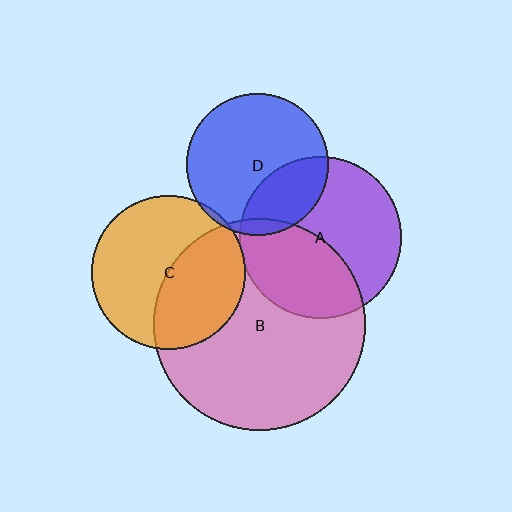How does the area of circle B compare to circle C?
Approximately 1.9 times.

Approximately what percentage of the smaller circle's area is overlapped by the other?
Approximately 5%.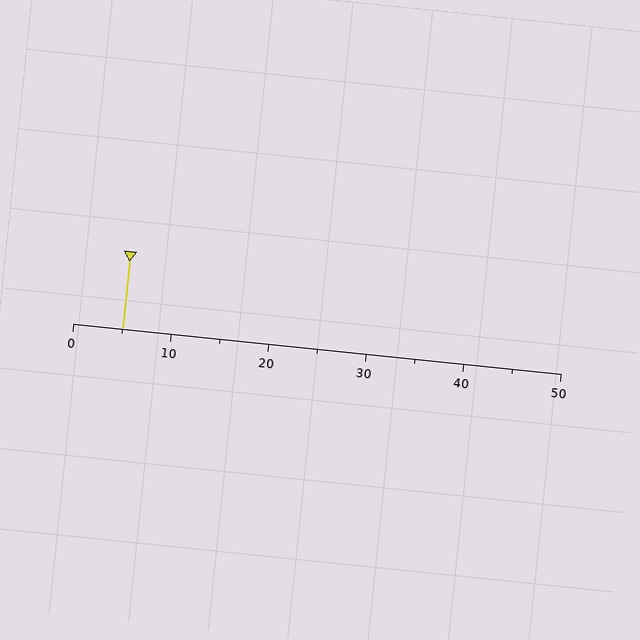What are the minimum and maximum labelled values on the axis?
The axis runs from 0 to 50.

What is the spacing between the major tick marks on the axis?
The major ticks are spaced 10 apart.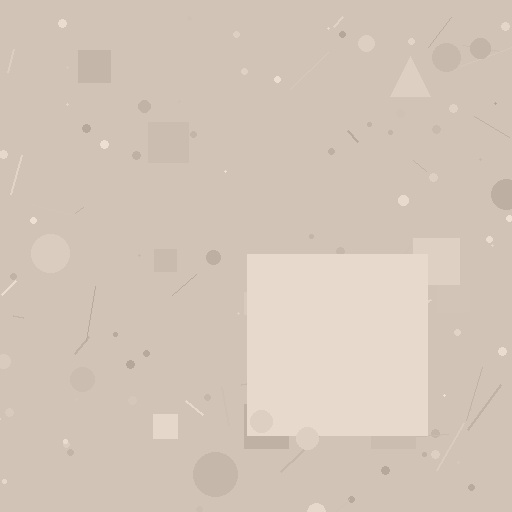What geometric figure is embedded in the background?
A square is embedded in the background.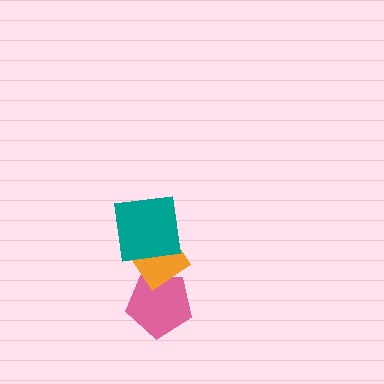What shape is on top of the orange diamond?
The teal square is on top of the orange diamond.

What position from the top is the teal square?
The teal square is 1st from the top.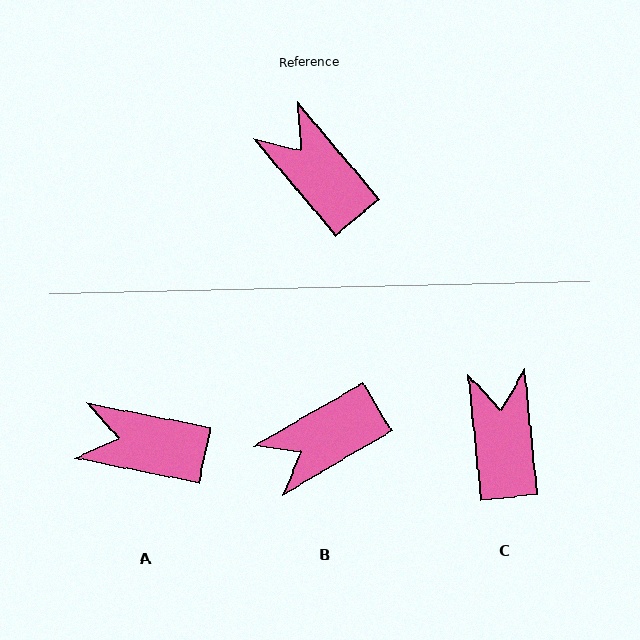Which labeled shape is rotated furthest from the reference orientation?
B, about 80 degrees away.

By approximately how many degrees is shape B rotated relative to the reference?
Approximately 80 degrees counter-clockwise.